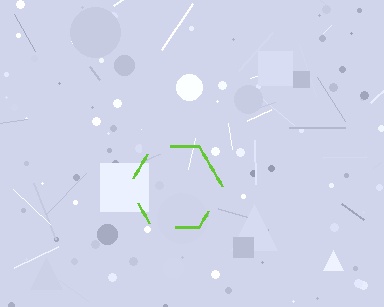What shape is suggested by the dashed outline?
The dashed outline suggests a hexagon.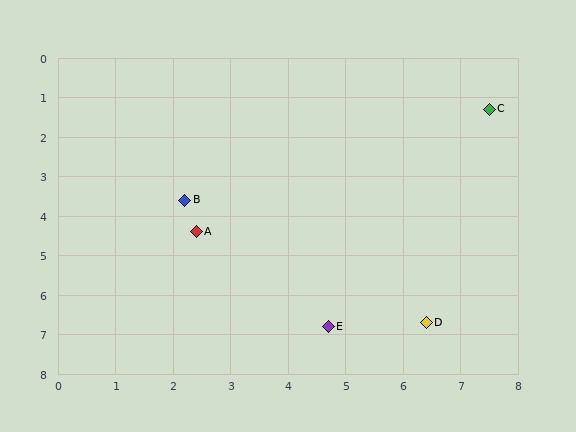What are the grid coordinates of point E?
Point E is at approximately (4.7, 6.8).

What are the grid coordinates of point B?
Point B is at approximately (2.2, 3.6).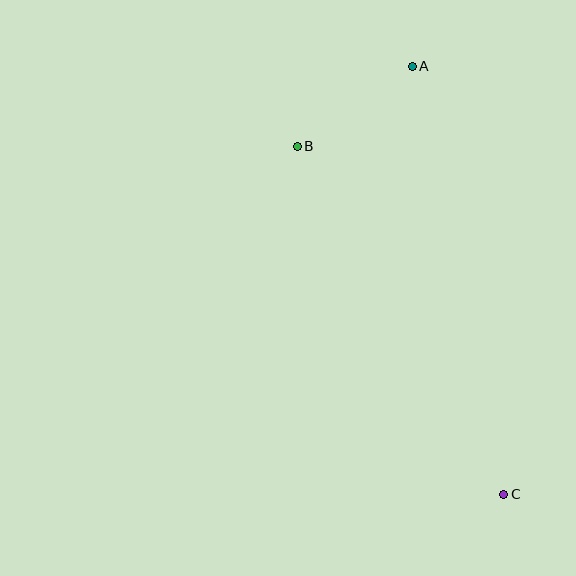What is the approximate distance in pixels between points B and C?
The distance between B and C is approximately 405 pixels.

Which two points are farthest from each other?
Points A and C are farthest from each other.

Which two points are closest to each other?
Points A and B are closest to each other.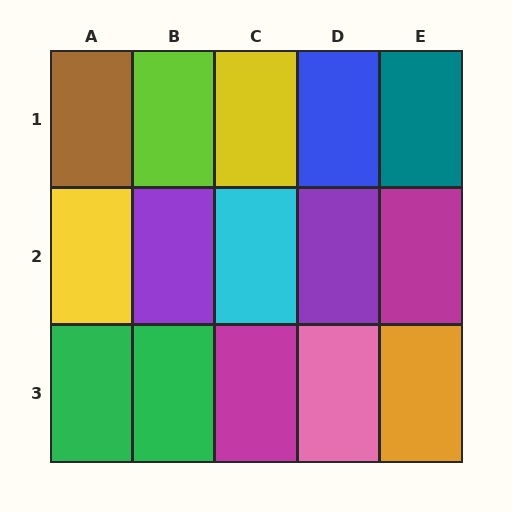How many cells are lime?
1 cell is lime.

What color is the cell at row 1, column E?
Teal.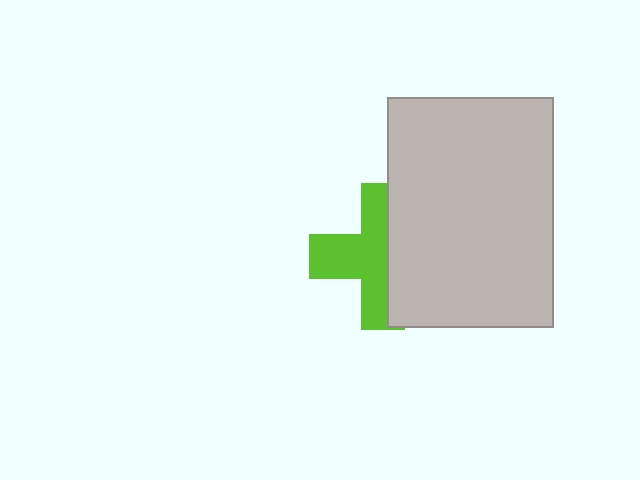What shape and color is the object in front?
The object in front is a light gray rectangle.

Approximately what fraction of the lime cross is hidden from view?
Roughly 44% of the lime cross is hidden behind the light gray rectangle.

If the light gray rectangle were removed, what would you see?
You would see the complete lime cross.